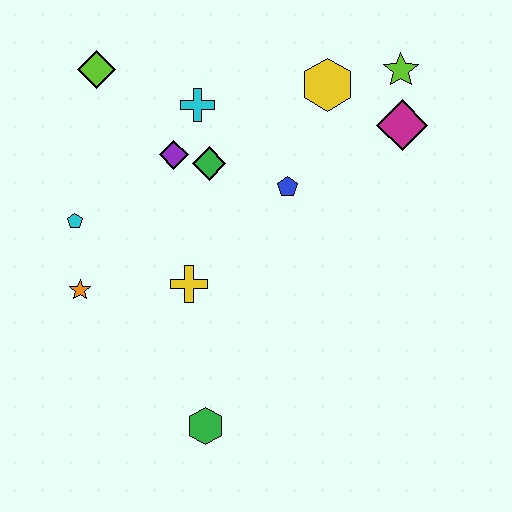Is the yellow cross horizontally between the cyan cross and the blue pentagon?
No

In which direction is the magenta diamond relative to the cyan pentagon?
The magenta diamond is to the right of the cyan pentagon.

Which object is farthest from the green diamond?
The green hexagon is farthest from the green diamond.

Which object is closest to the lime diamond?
The cyan cross is closest to the lime diamond.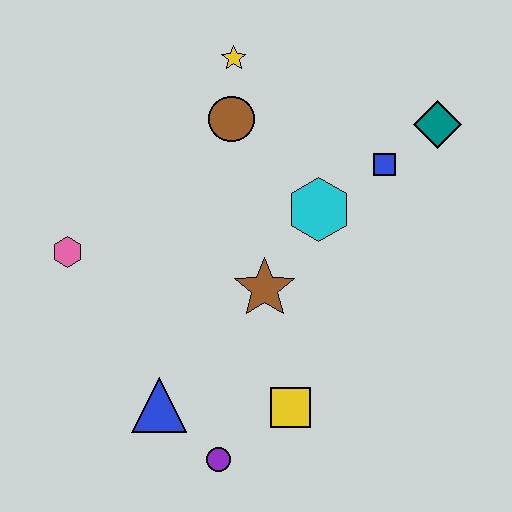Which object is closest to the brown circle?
The yellow star is closest to the brown circle.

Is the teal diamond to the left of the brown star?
No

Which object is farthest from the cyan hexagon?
The purple circle is farthest from the cyan hexagon.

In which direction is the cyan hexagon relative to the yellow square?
The cyan hexagon is above the yellow square.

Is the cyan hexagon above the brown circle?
No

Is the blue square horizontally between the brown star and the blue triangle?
No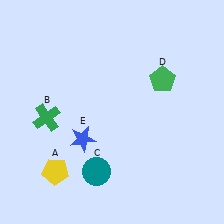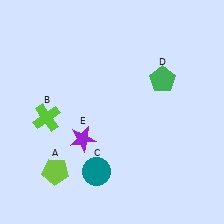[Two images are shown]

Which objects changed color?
A changed from yellow to lime. B changed from green to lime. E changed from blue to purple.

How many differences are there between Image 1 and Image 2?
There are 3 differences between the two images.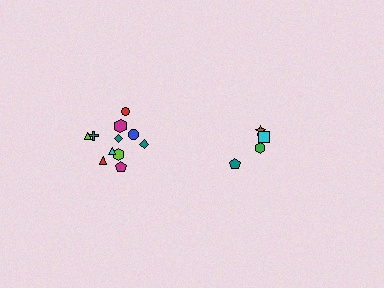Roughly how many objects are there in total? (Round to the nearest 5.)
Roughly 15 objects in total.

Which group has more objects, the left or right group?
The left group.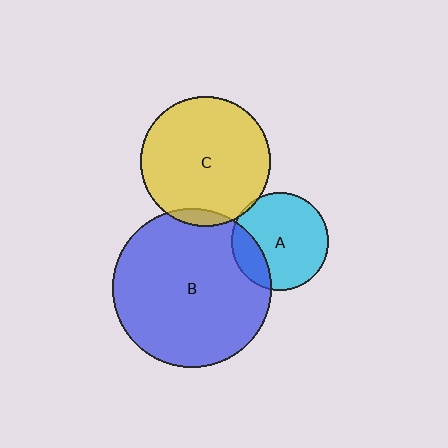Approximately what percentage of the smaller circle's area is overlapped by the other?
Approximately 5%.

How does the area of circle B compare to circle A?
Approximately 2.7 times.